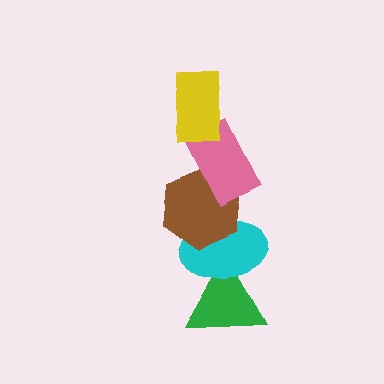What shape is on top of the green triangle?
The cyan ellipse is on top of the green triangle.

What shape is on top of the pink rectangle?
The yellow rectangle is on top of the pink rectangle.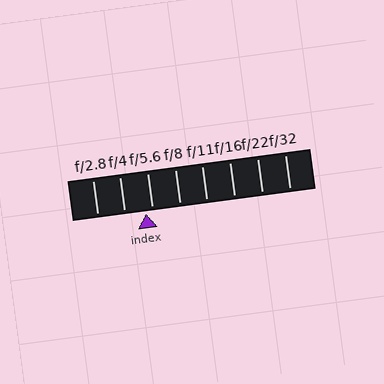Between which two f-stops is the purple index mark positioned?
The index mark is between f/4 and f/5.6.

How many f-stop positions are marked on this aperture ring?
There are 8 f-stop positions marked.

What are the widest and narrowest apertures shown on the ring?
The widest aperture shown is f/2.8 and the narrowest is f/32.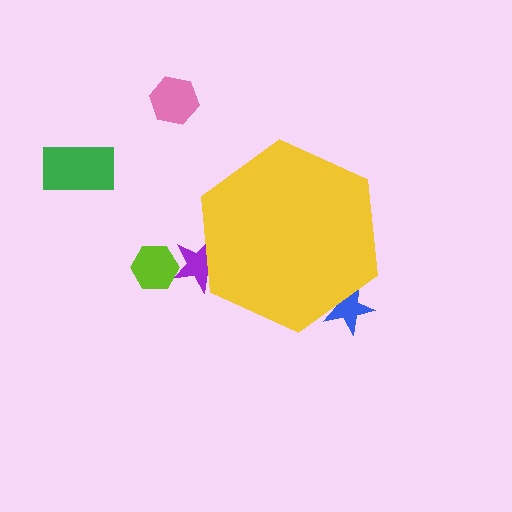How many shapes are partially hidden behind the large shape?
2 shapes are partially hidden.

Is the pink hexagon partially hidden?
No, the pink hexagon is fully visible.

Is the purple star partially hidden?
Yes, the purple star is partially hidden behind the yellow hexagon.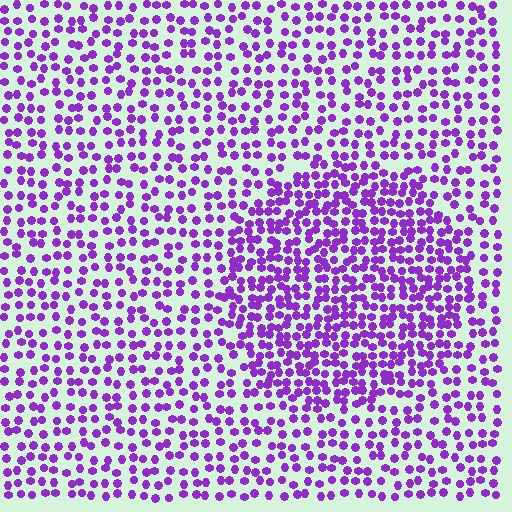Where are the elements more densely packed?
The elements are more densely packed inside the circle boundary.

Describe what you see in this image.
The image contains small purple elements arranged at two different densities. A circle-shaped region is visible where the elements are more densely packed than the surrounding area.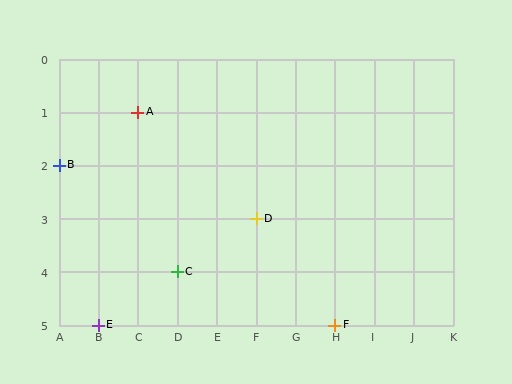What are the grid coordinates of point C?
Point C is at grid coordinates (D, 4).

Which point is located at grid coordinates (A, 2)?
Point B is at (A, 2).